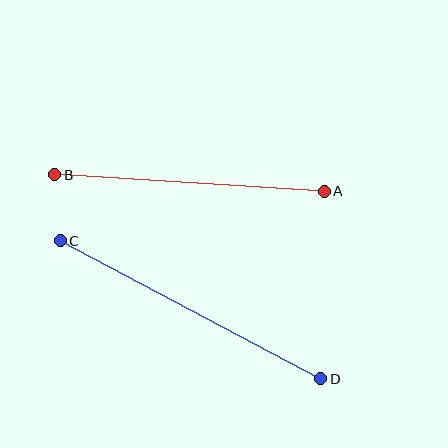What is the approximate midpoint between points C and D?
The midpoint is at approximately (191, 310) pixels.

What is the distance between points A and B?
The distance is approximately 270 pixels.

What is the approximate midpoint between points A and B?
The midpoint is at approximately (190, 183) pixels.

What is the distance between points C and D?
The distance is approximately 295 pixels.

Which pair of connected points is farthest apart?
Points C and D are farthest apart.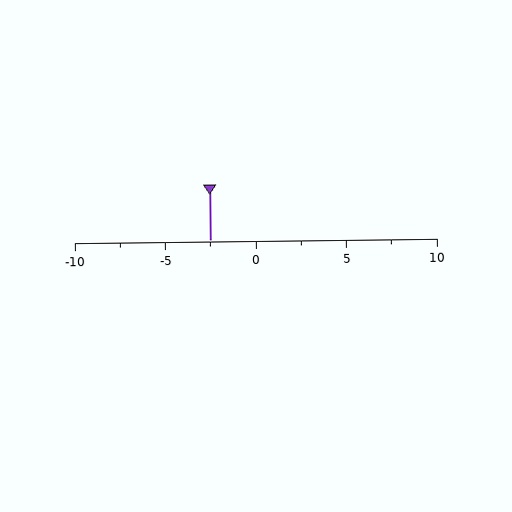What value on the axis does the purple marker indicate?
The marker indicates approximately -2.5.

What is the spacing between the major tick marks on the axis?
The major ticks are spaced 5 apart.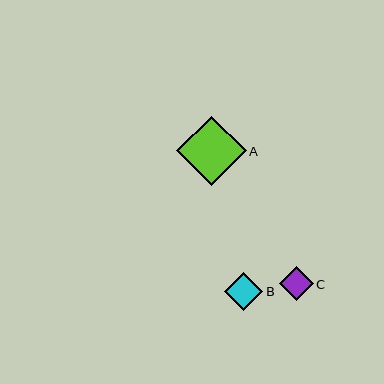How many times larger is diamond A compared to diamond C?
Diamond A is approximately 2.0 times the size of diamond C.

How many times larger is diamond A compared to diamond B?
Diamond A is approximately 1.8 times the size of diamond B.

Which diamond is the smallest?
Diamond C is the smallest with a size of approximately 34 pixels.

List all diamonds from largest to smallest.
From largest to smallest: A, B, C.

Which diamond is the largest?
Diamond A is the largest with a size of approximately 70 pixels.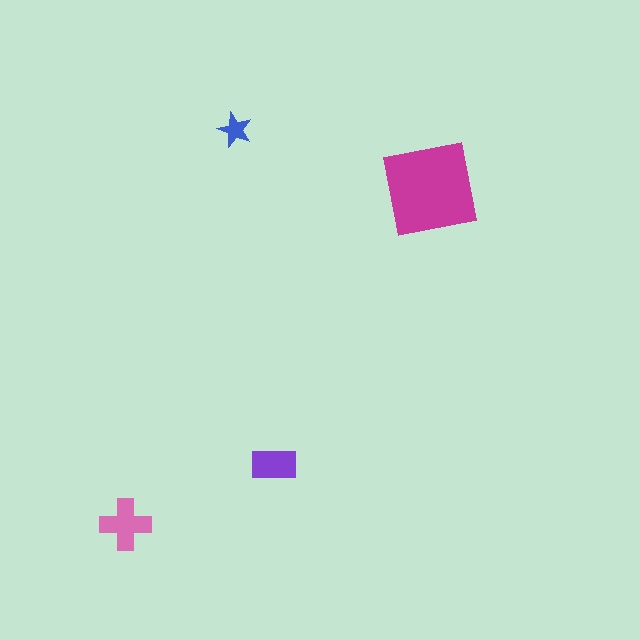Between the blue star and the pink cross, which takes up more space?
The pink cross.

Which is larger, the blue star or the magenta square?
The magenta square.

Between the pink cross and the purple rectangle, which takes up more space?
The pink cross.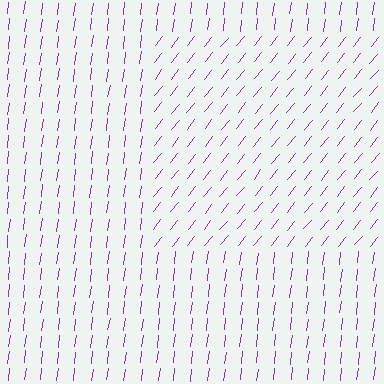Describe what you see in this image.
The image is filled with small purple line segments. A rectangle region in the image has lines oriented differently from the surrounding lines, creating a visible texture boundary.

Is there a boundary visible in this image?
Yes, there is a texture boundary formed by a change in line orientation.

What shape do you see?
I see a rectangle.